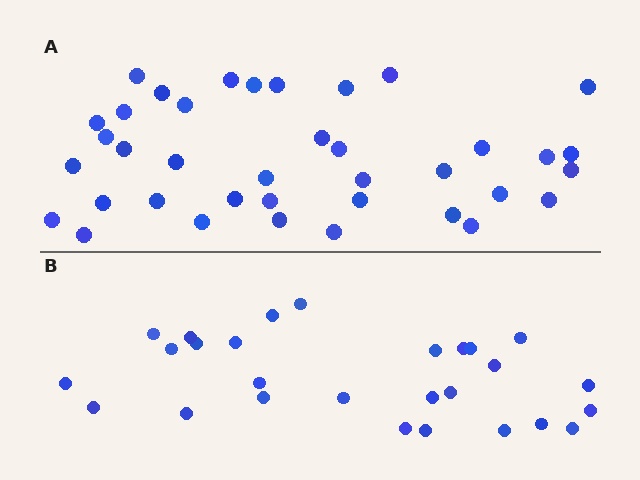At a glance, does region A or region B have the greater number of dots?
Region A (the top region) has more dots.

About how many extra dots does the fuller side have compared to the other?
Region A has roughly 12 or so more dots than region B.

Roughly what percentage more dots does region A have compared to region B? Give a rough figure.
About 40% more.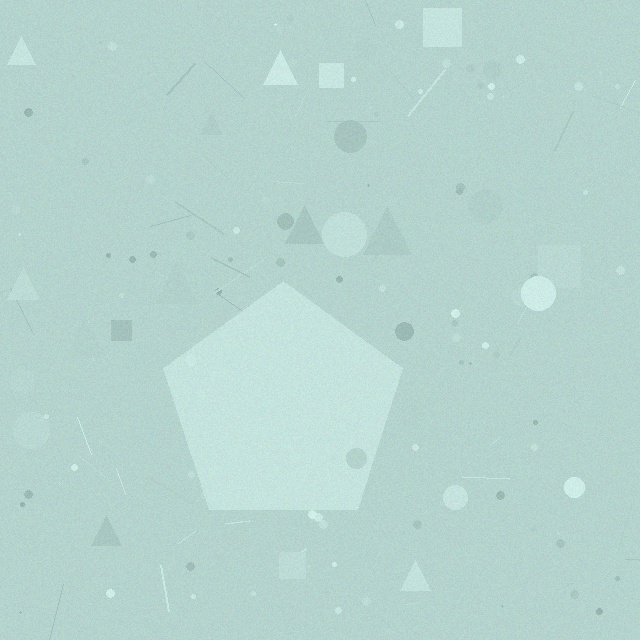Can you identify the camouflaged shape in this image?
The camouflaged shape is a pentagon.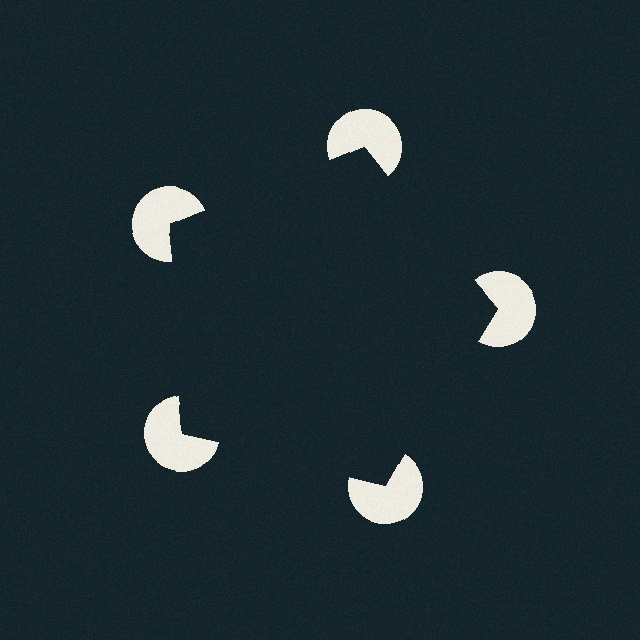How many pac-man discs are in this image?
There are 5 — one at each vertex of the illusory pentagon.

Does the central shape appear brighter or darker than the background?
It typically appears slightly darker than the background, even though no actual brightness change is drawn.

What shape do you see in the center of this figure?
An illusory pentagon — its edges are inferred from the aligned wedge cuts in the pac-man discs, not physically drawn.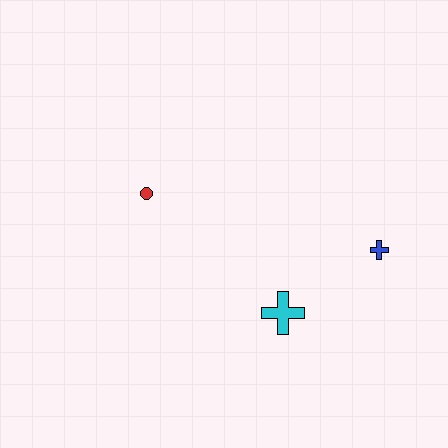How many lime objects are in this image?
There are no lime objects.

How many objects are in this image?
There are 3 objects.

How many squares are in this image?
There are no squares.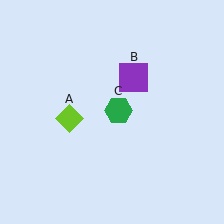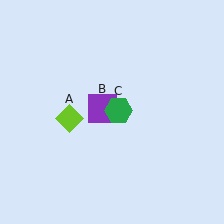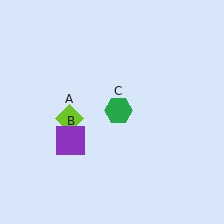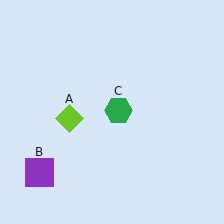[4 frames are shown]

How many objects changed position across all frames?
1 object changed position: purple square (object B).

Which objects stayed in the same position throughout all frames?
Lime diamond (object A) and green hexagon (object C) remained stationary.